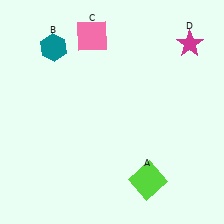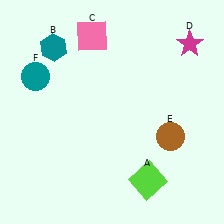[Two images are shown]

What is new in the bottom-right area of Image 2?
A brown circle (E) was added in the bottom-right area of Image 2.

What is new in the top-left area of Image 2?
A teal circle (F) was added in the top-left area of Image 2.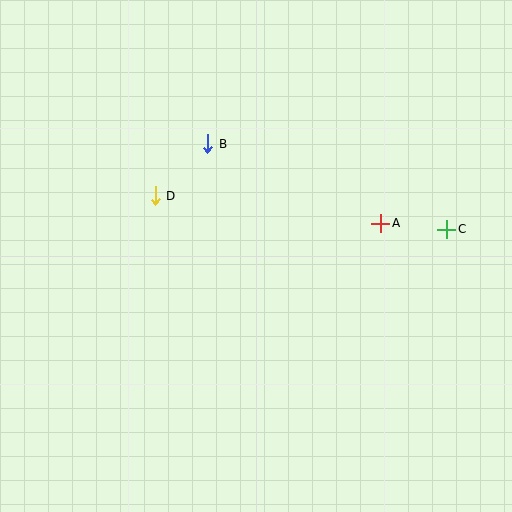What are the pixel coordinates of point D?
Point D is at (155, 196).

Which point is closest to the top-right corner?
Point C is closest to the top-right corner.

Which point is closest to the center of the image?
Point D at (155, 196) is closest to the center.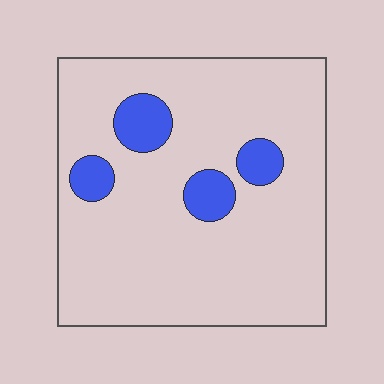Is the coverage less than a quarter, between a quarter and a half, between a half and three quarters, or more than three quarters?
Less than a quarter.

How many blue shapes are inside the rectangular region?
4.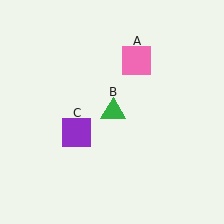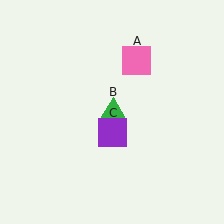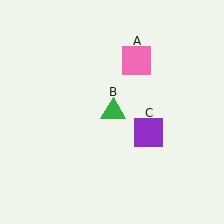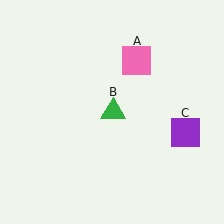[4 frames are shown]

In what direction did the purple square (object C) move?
The purple square (object C) moved right.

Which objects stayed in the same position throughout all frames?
Pink square (object A) and green triangle (object B) remained stationary.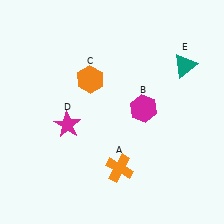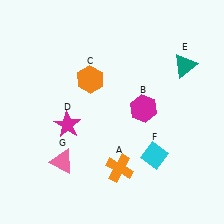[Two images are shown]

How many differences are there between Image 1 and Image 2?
There are 2 differences between the two images.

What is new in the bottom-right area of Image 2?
A cyan diamond (F) was added in the bottom-right area of Image 2.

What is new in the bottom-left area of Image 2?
A pink triangle (G) was added in the bottom-left area of Image 2.